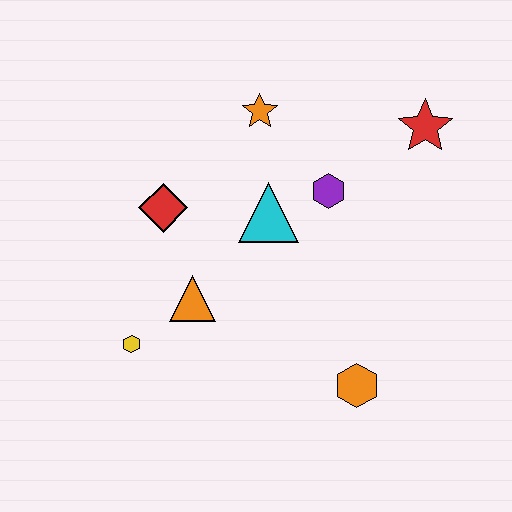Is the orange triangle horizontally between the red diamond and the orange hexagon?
Yes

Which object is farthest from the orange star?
The orange hexagon is farthest from the orange star.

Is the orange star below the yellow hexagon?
No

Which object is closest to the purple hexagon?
The cyan triangle is closest to the purple hexagon.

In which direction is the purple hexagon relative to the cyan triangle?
The purple hexagon is to the right of the cyan triangle.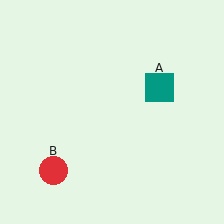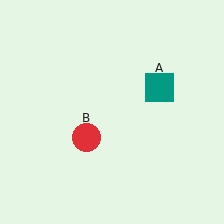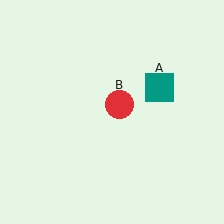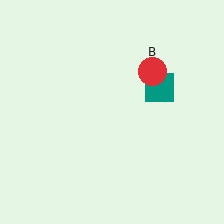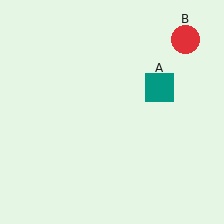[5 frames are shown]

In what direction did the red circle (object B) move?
The red circle (object B) moved up and to the right.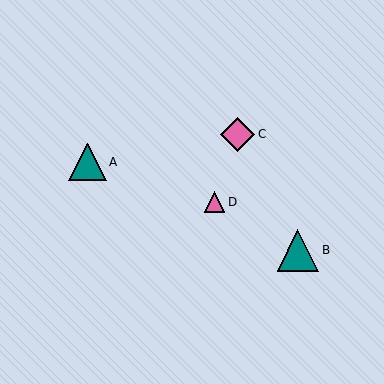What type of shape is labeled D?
Shape D is a pink triangle.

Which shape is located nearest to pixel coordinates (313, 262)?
The teal triangle (labeled B) at (298, 250) is nearest to that location.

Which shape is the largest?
The teal triangle (labeled B) is the largest.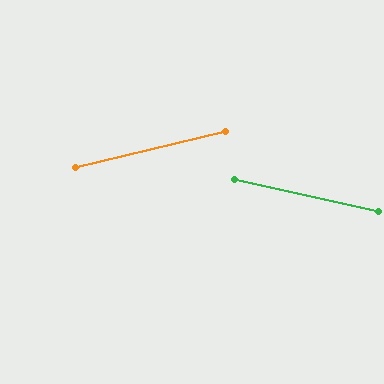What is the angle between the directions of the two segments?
Approximately 26 degrees.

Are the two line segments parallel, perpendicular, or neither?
Neither parallel nor perpendicular — they differ by about 26°.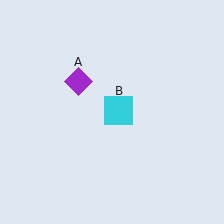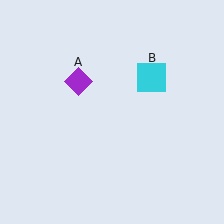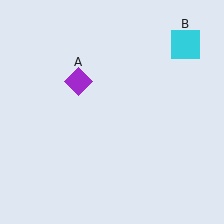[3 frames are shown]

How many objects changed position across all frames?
1 object changed position: cyan square (object B).